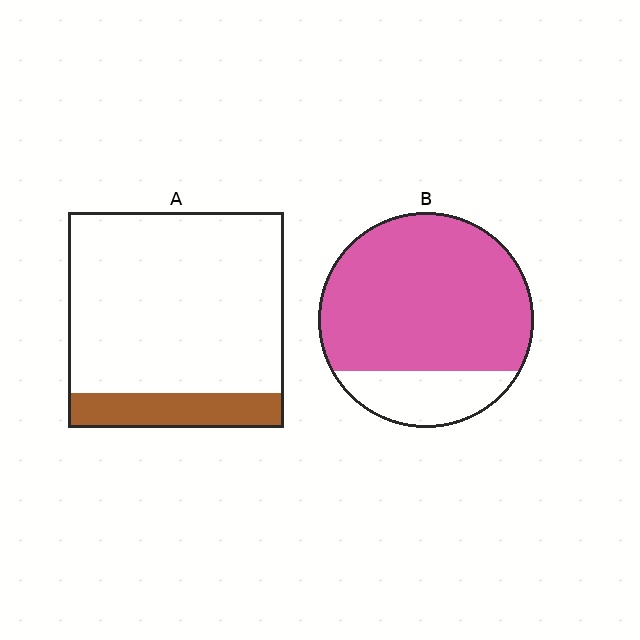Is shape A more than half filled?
No.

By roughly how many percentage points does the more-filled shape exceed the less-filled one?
By roughly 65 percentage points (B over A).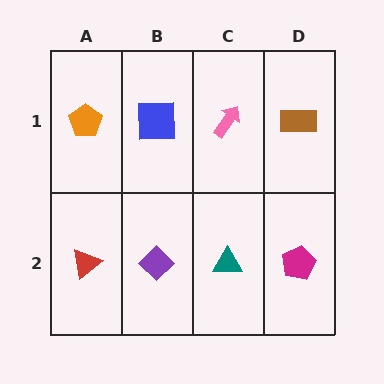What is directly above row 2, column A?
An orange pentagon.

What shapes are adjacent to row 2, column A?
An orange pentagon (row 1, column A), a purple diamond (row 2, column B).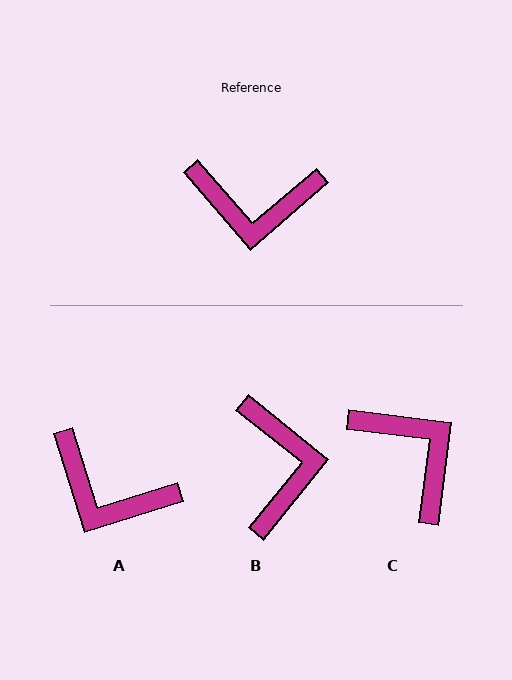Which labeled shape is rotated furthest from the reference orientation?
C, about 132 degrees away.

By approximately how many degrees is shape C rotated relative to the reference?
Approximately 132 degrees counter-clockwise.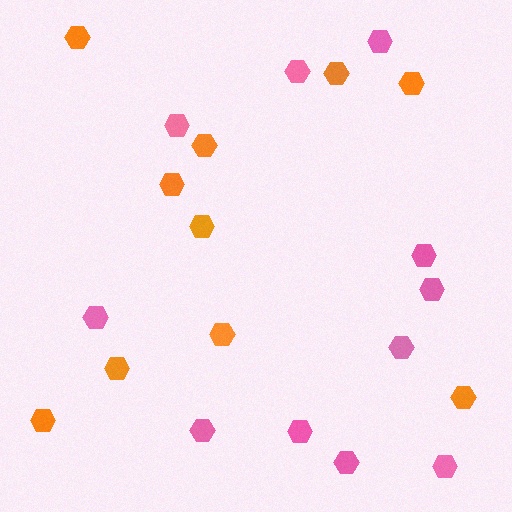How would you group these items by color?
There are 2 groups: one group of orange hexagons (10) and one group of pink hexagons (11).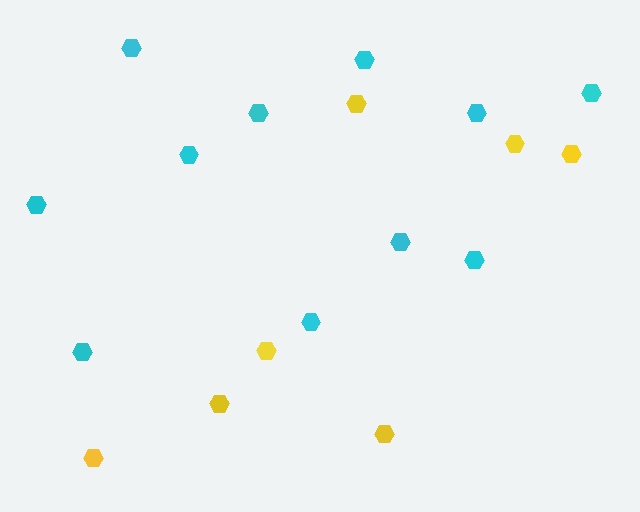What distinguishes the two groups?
There are 2 groups: one group of cyan hexagons (11) and one group of yellow hexagons (7).